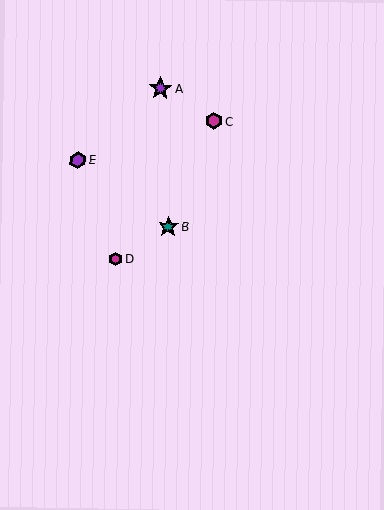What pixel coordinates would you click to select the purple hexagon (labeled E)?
Click at (78, 160) to select the purple hexagon E.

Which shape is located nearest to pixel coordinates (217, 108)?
The magenta hexagon (labeled C) at (214, 121) is nearest to that location.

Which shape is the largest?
The purple star (labeled A) is the largest.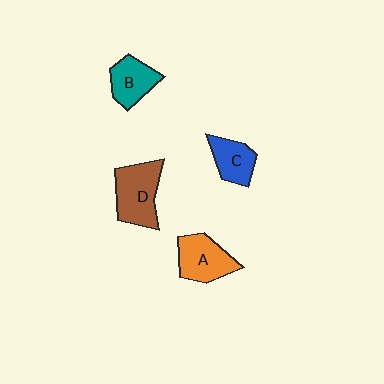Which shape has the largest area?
Shape D (brown).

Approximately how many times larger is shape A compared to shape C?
Approximately 1.4 times.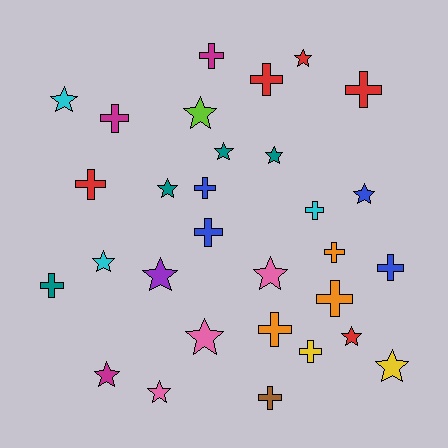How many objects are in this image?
There are 30 objects.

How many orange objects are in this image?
There are 3 orange objects.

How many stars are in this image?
There are 15 stars.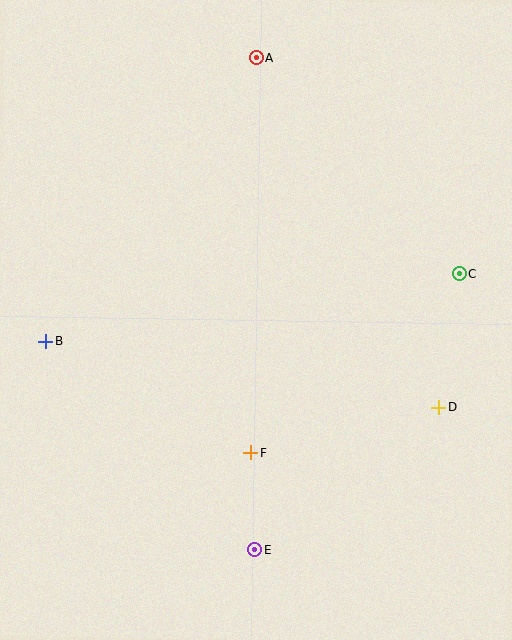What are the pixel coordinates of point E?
Point E is at (255, 550).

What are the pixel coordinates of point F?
Point F is at (251, 452).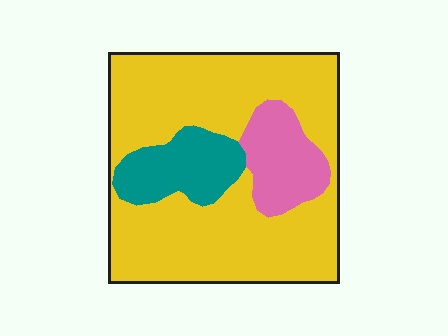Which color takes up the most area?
Yellow, at roughly 75%.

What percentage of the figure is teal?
Teal covers about 15% of the figure.